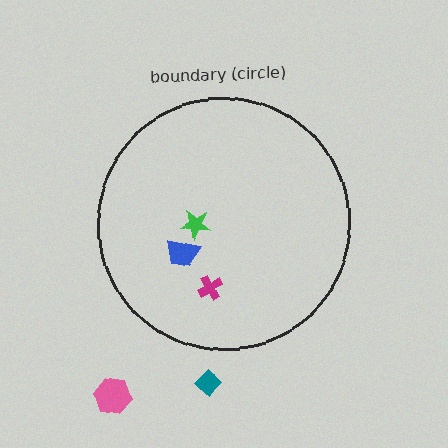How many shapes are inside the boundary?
3 inside, 2 outside.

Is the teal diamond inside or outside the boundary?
Outside.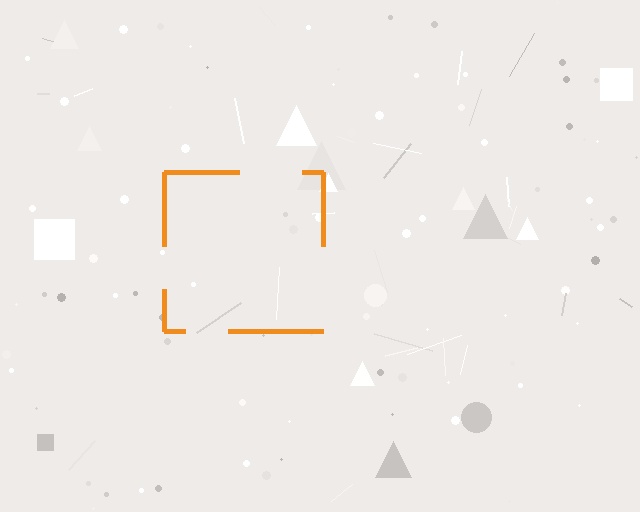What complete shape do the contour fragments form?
The contour fragments form a square.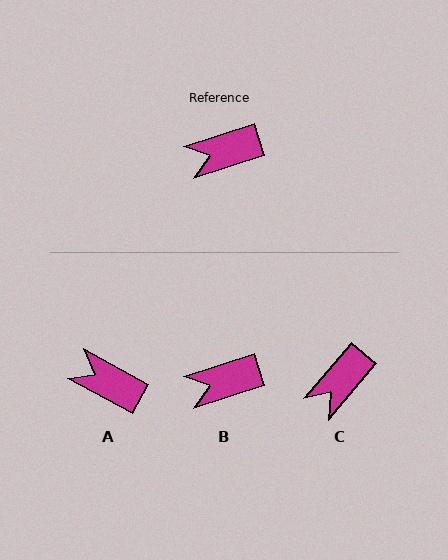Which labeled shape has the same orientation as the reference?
B.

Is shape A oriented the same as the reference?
No, it is off by about 46 degrees.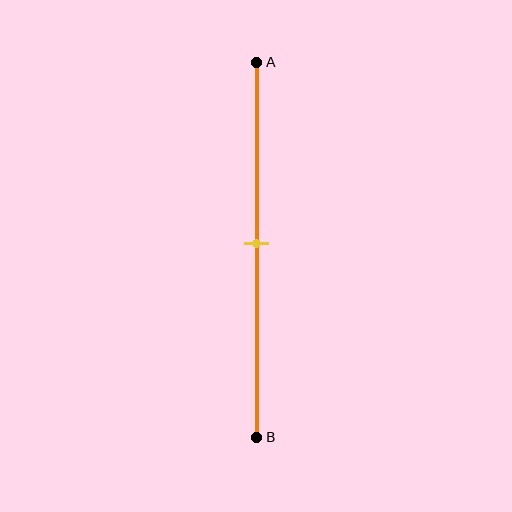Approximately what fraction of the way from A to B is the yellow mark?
The yellow mark is approximately 50% of the way from A to B.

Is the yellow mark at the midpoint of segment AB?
Yes, the mark is approximately at the midpoint.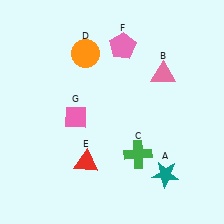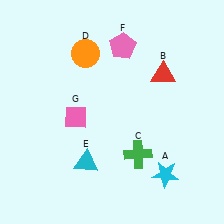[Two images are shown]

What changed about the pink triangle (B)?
In Image 1, B is pink. In Image 2, it changed to red.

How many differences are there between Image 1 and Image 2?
There are 3 differences between the two images.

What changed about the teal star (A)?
In Image 1, A is teal. In Image 2, it changed to cyan.